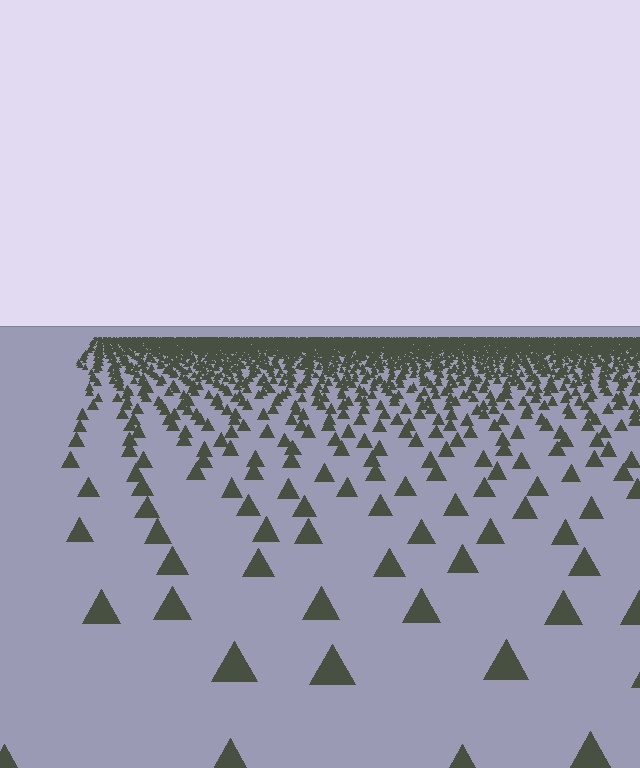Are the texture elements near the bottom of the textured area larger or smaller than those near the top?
Larger. Near the bottom, elements are closer to the viewer and appear at a bigger on-screen size.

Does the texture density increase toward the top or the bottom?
Density increases toward the top.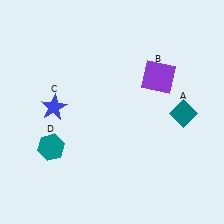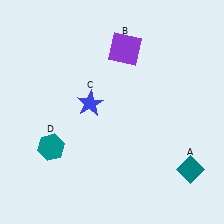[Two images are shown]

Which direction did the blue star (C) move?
The blue star (C) moved right.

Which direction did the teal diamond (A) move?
The teal diamond (A) moved down.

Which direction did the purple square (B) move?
The purple square (B) moved left.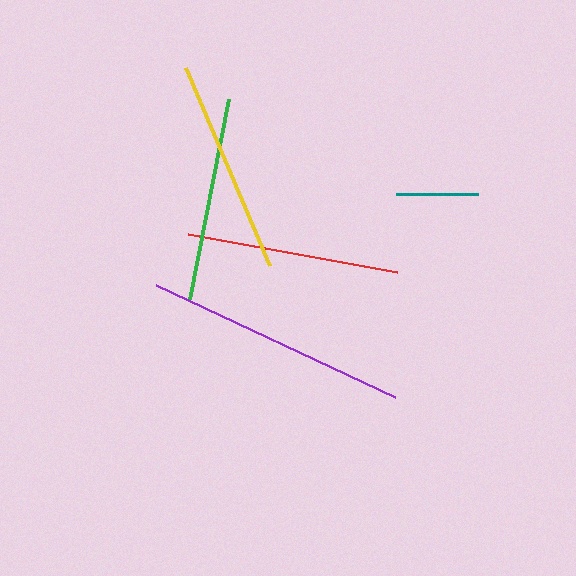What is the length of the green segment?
The green segment is approximately 203 pixels long.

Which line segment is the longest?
The purple line is the longest at approximately 264 pixels.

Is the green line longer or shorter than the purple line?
The purple line is longer than the green line.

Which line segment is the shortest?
The teal line is the shortest at approximately 83 pixels.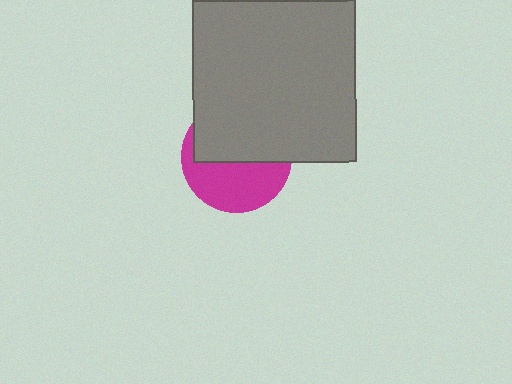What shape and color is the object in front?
The object in front is a gray square.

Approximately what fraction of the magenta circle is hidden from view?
Roughly 53% of the magenta circle is hidden behind the gray square.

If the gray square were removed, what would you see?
You would see the complete magenta circle.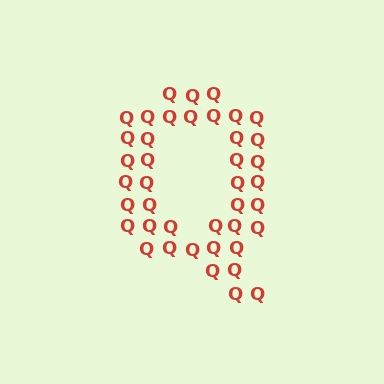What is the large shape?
The large shape is the letter Q.